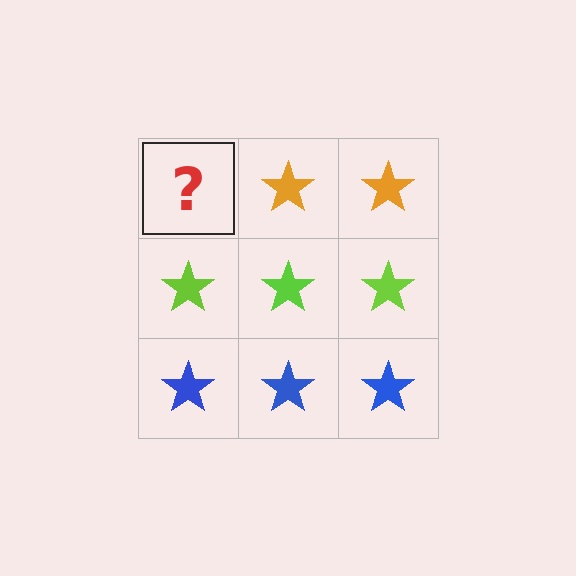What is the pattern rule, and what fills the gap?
The rule is that each row has a consistent color. The gap should be filled with an orange star.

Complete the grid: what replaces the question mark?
The question mark should be replaced with an orange star.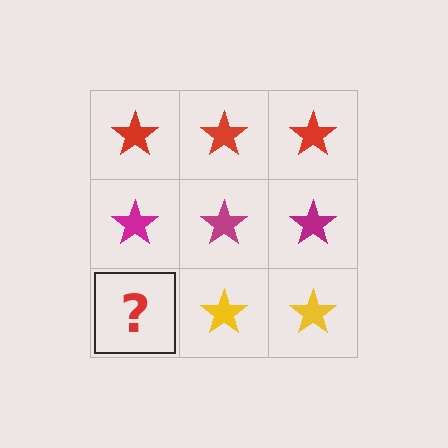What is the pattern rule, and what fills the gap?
The rule is that each row has a consistent color. The gap should be filled with a yellow star.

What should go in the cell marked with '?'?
The missing cell should contain a yellow star.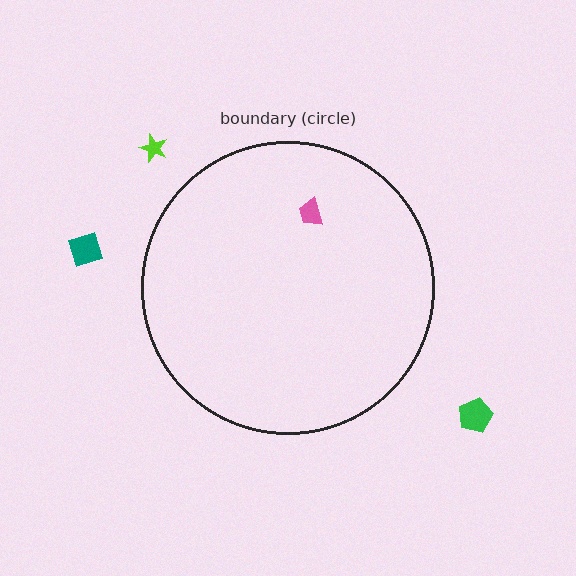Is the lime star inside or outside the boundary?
Outside.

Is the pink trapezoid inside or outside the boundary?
Inside.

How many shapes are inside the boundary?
1 inside, 3 outside.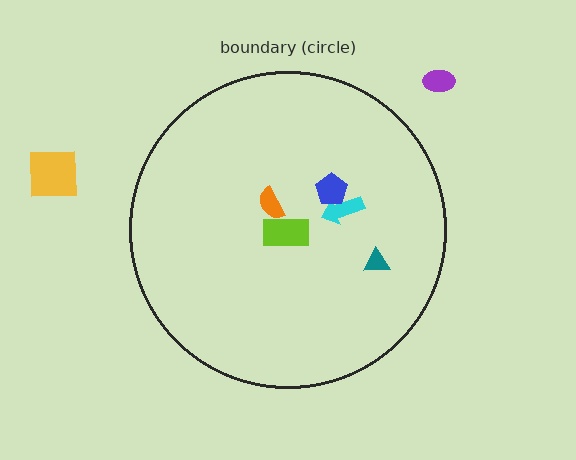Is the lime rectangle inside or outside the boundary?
Inside.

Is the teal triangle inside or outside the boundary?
Inside.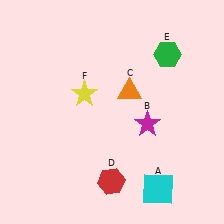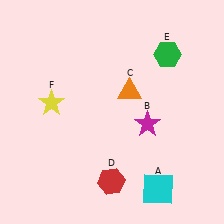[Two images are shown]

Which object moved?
The yellow star (F) moved left.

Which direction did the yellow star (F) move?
The yellow star (F) moved left.